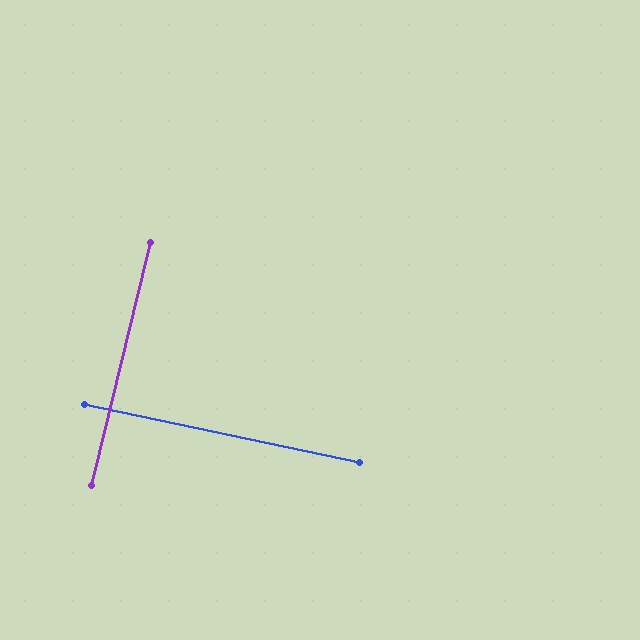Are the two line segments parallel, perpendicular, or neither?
Perpendicular — they meet at approximately 88°.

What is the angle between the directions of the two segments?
Approximately 88 degrees.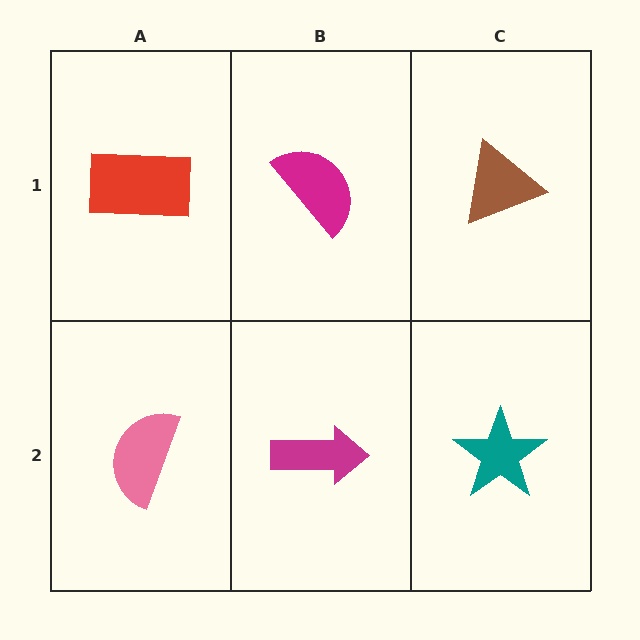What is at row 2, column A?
A pink semicircle.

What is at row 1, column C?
A brown triangle.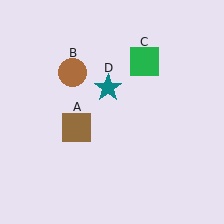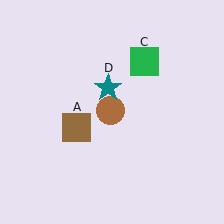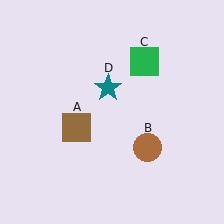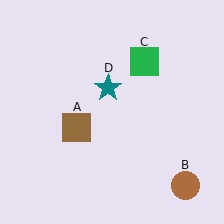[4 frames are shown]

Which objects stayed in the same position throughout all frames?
Brown square (object A) and green square (object C) and teal star (object D) remained stationary.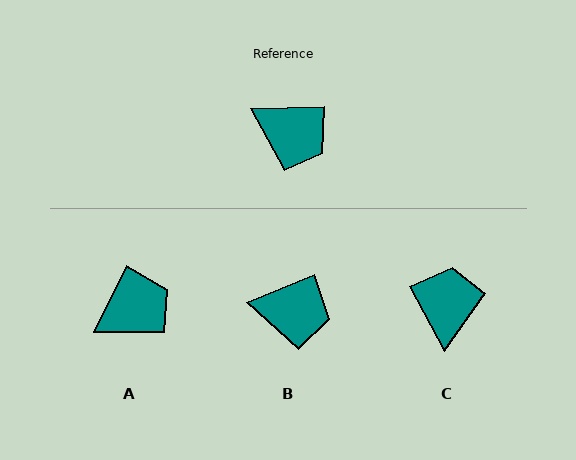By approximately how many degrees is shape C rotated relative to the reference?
Approximately 116 degrees counter-clockwise.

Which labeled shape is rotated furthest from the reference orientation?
C, about 116 degrees away.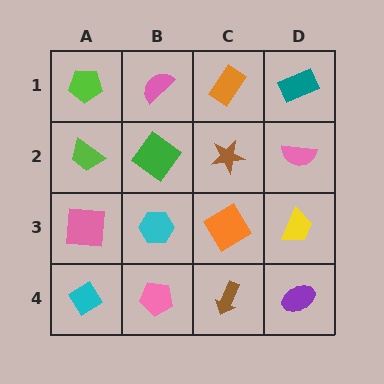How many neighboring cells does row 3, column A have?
3.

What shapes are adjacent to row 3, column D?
A pink semicircle (row 2, column D), a purple ellipse (row 4, column D), an orange diamond (row 3, column C).